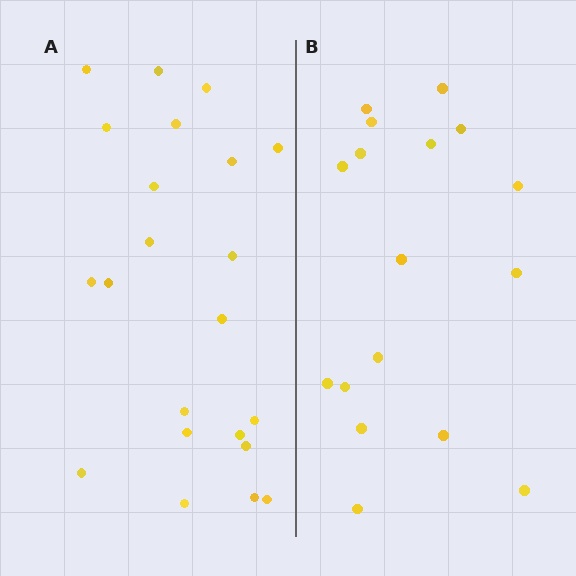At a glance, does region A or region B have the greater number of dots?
Region A (the left region) has more dots.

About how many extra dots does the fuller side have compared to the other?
Region A has about 5 more dots than region B.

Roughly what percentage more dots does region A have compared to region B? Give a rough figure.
About 30% more.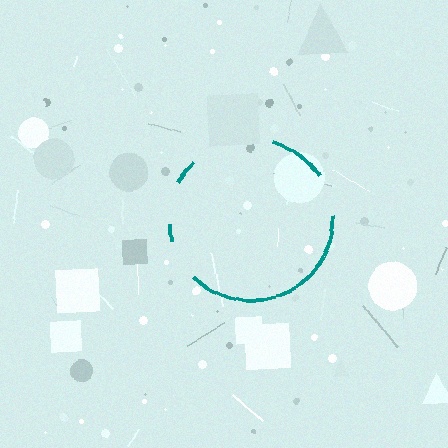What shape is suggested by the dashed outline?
The dashed outline suggests a circle.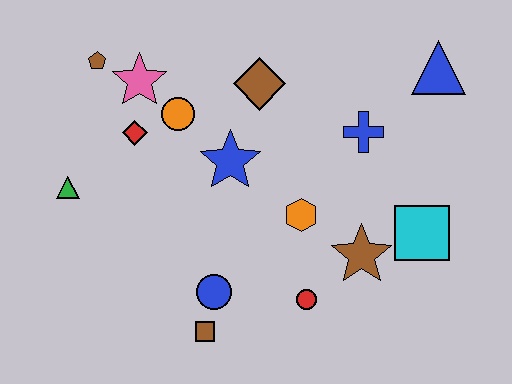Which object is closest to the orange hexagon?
The brown star is closest to the orange hexagon.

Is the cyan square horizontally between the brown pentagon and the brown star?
No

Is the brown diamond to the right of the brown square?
Yes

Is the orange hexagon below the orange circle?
Yes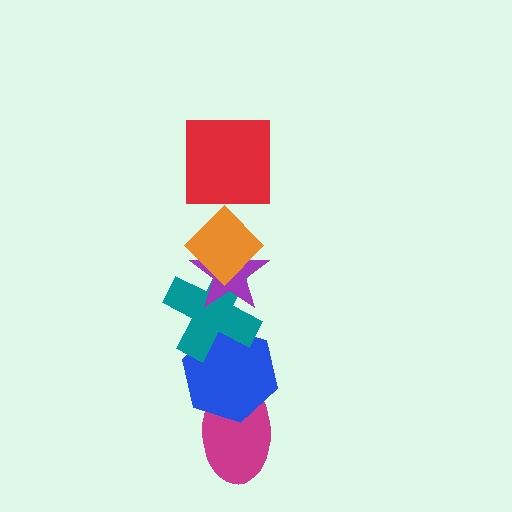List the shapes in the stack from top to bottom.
From top to bottom: the red square, the orange diamond, the purple star, the teal cross, the blue hexagon, the magenta ellipse.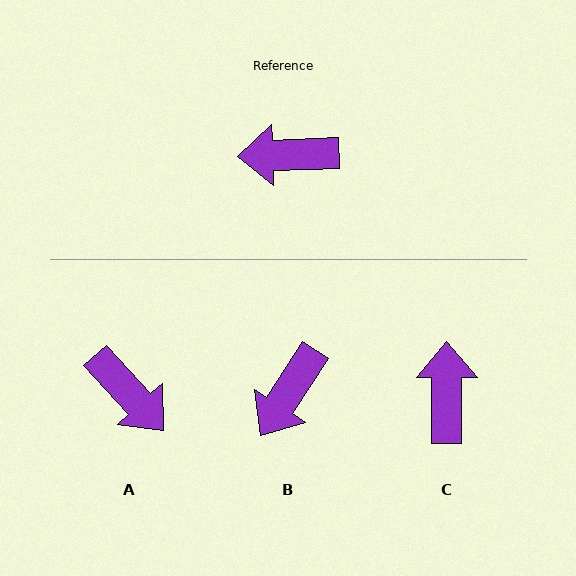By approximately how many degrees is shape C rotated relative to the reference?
Approximately 92 degrees clockwise.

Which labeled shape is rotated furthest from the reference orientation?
A, about 131 degrees away.